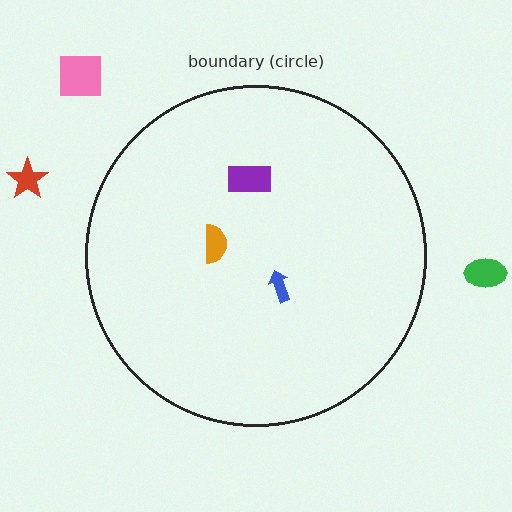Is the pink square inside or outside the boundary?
Outside.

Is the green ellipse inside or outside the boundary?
Outside.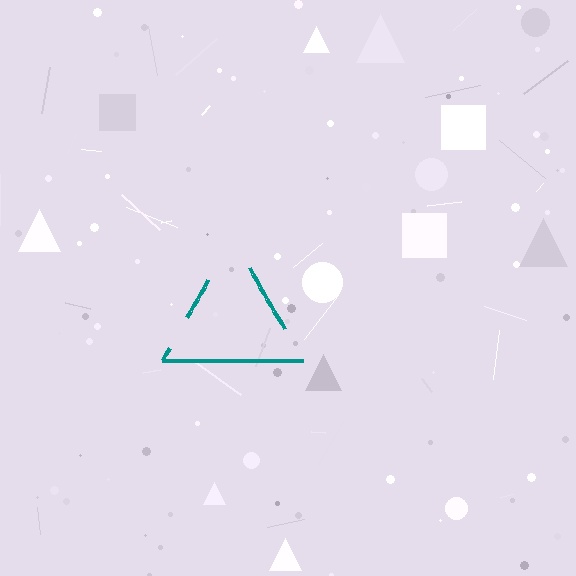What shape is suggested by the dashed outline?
The dashed outline suggests a triangle.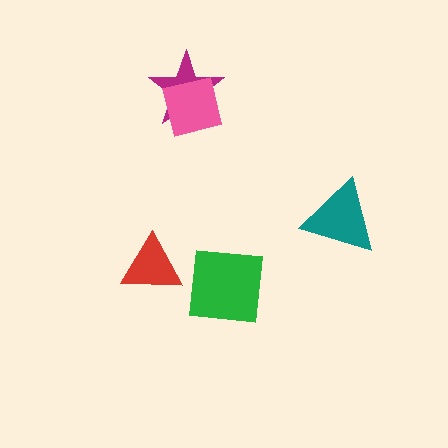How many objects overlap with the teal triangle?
0 objects overlap with the teal triangle.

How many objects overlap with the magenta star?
1 object overlaps with the magenta star.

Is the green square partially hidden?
No, no other shape covers it.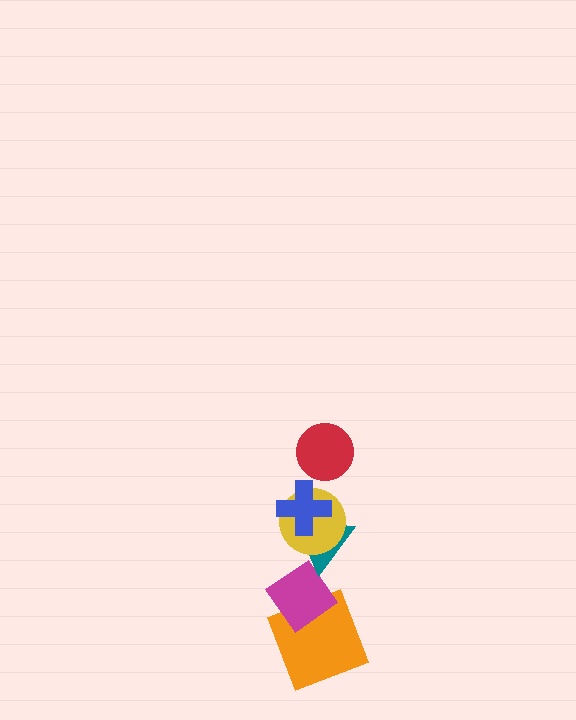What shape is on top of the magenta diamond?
The teal triangle is on top of the magenta diamond.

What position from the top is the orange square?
The orange square is 6th from the top.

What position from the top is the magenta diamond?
The magenta diamond is 5th from the top.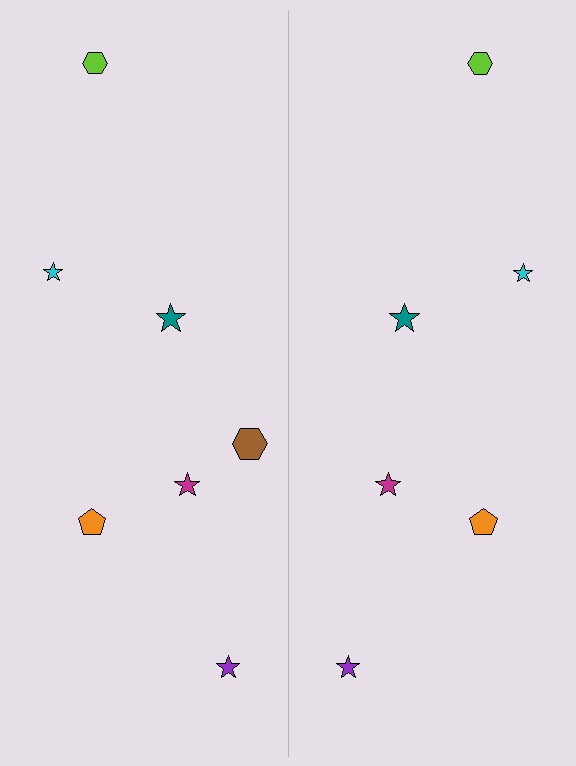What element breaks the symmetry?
A brown hexagon is missing from the right side.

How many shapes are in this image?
There are 13 shapes in this image.